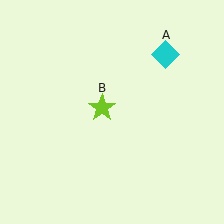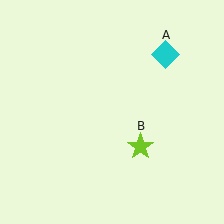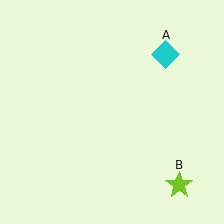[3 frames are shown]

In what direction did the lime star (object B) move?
The lime star (object B) moved down and to the right.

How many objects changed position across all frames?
1 object changed position: lime star (object B).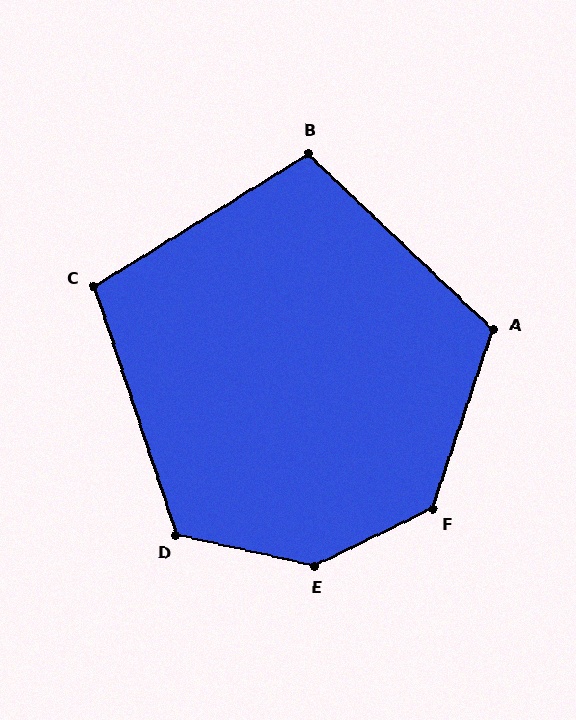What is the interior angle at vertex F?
Approximately 134 degrees (obtuse).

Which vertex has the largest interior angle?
E, at approximately 142 degrees.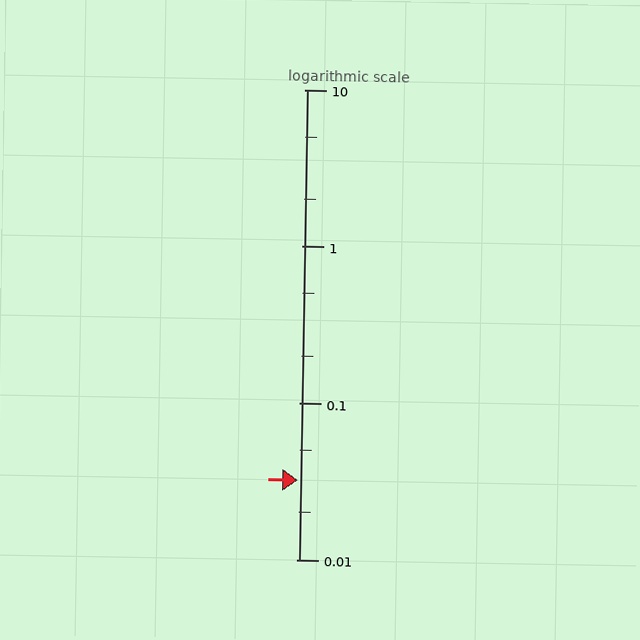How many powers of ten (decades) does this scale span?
The scale spans 3 decades, from 0.01 to 10.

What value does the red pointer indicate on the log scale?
The pointer indicates approximately 0.032.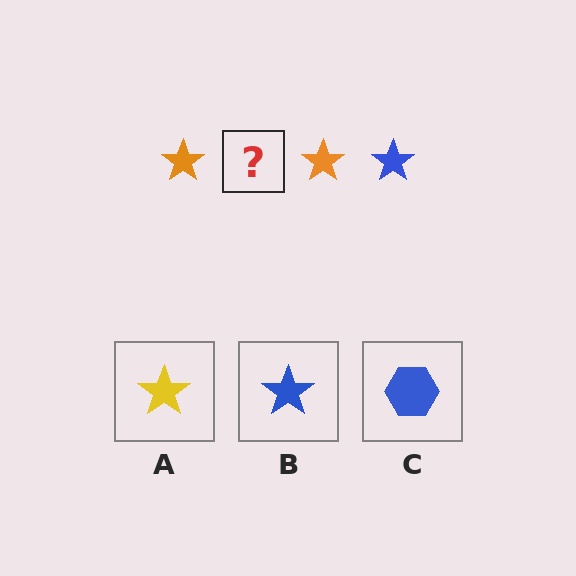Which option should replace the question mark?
Option B.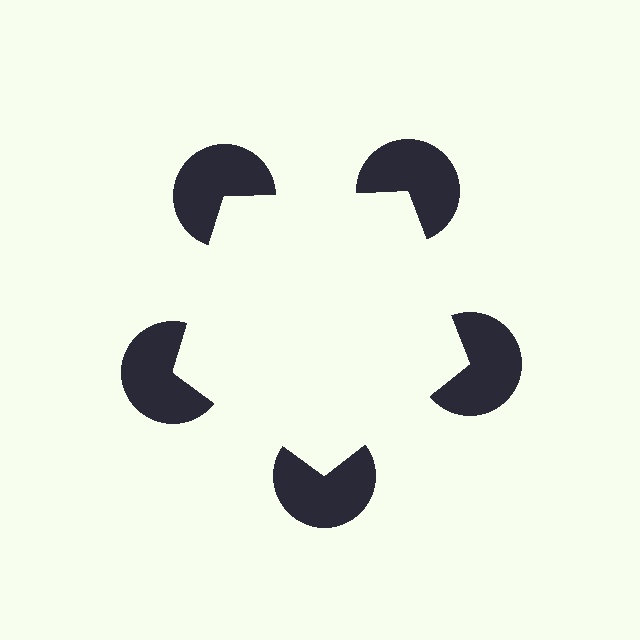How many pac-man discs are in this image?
There are 5 — one at each vertex of the illusory pentagon.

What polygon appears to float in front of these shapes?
An illusory pentagon — its edges are inferred from the aligned wedge cuts in the pac-man discs, not physically drawn.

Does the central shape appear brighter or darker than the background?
It typically appears slightly brighter than the background, even though no actual brightness change is drawn.